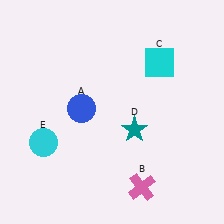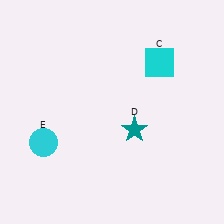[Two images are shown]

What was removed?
The blue circle (A), the pink cross (B) were removed in Image 2.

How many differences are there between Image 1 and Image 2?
There are 2 differences between the two images.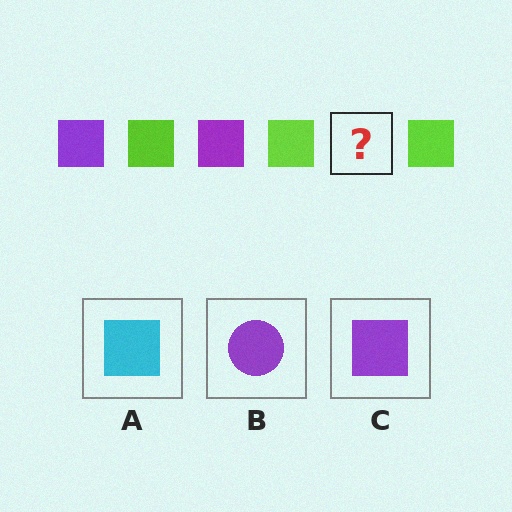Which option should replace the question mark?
Option C.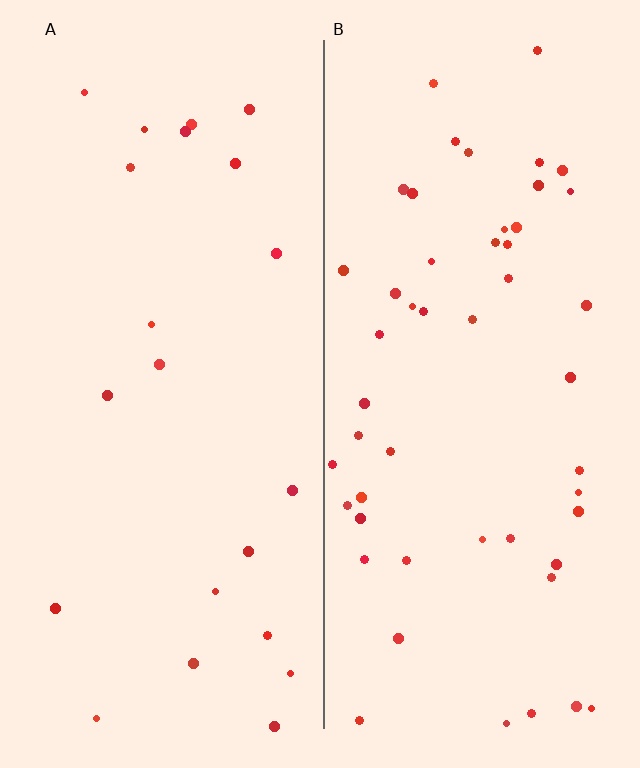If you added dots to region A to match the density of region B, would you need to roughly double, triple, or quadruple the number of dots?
Approximately double.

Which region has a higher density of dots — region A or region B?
B (the right).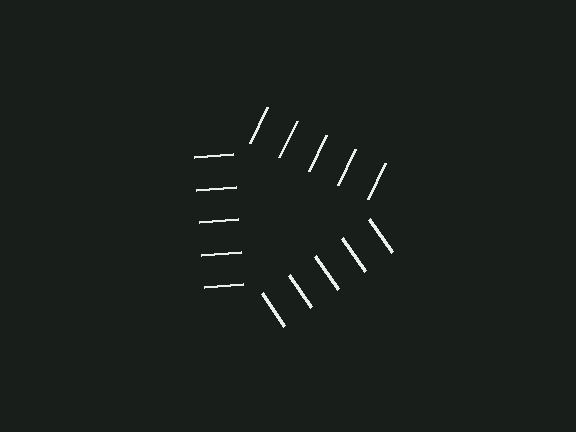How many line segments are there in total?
15 — 5 along each of the 3 edges.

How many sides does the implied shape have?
3 sides — the line-ends trace a triangle.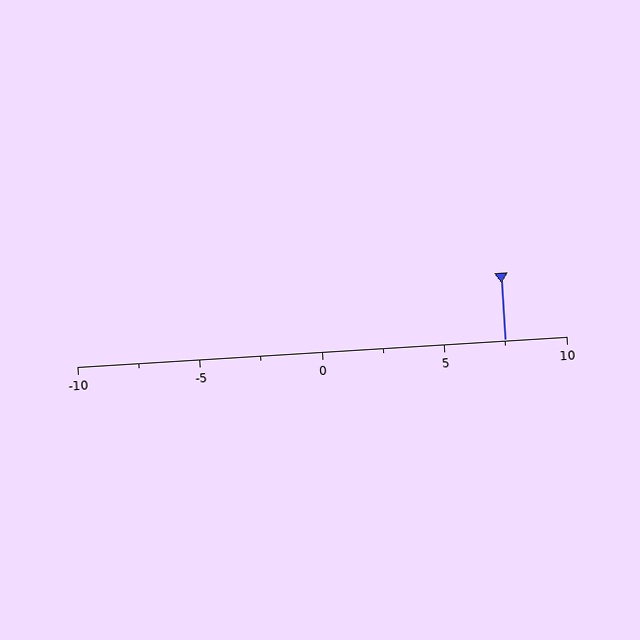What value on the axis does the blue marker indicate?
The marker indicates approximately 7.5.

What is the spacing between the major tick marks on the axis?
The major ticks are spaced 5 apart.